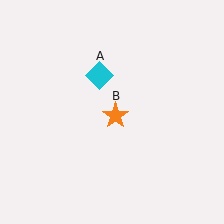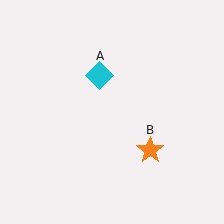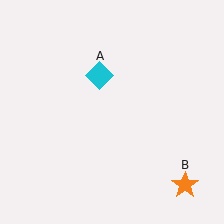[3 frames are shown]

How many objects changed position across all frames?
1 object changed position: orange star (object B).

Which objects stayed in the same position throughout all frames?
Cyan diamond (object A) remained stationary.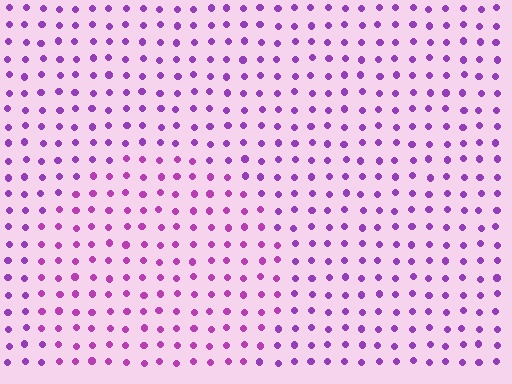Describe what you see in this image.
The image is filled with small purple elements in a uniform arrangement. A circle-shaped region is visible where the elements are tinted to a slightly different hue, forming a subtle color boundary.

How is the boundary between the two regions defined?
The boundary is defined purely by a slight shift in hue (about 21 degrees). Spacing, size, and orientation are identical on both sides.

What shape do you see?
I see a circle.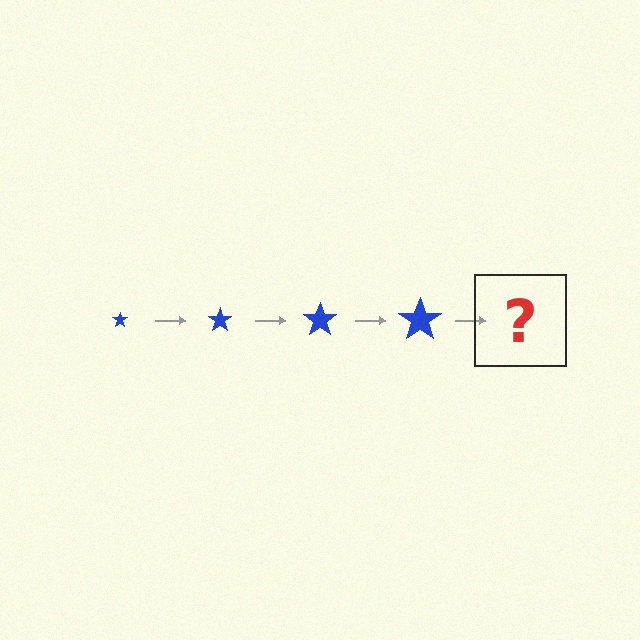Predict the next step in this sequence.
The next step is a blue star, larger than the previous one.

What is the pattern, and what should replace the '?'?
The pattern is that the star gets progressively larger each step. The '?' should be a blue star, larger than the previous one.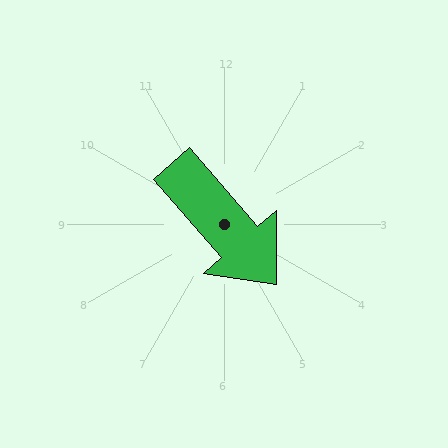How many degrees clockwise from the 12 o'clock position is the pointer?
Approximately 139 degrees.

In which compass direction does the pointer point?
Southeast.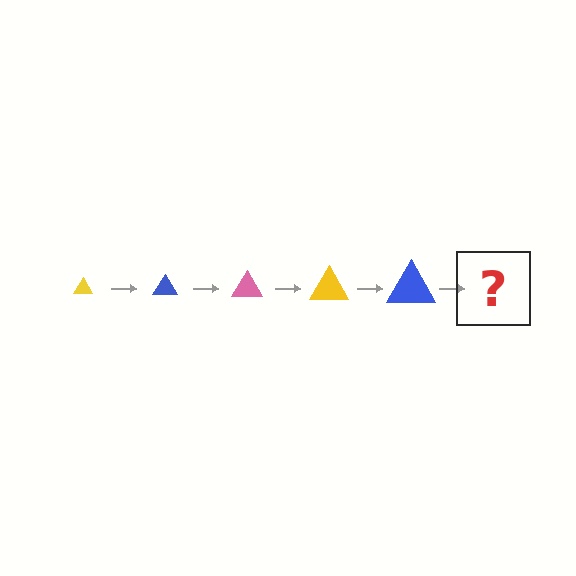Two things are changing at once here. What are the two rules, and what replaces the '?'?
The two rules are that the triangle grows larger each step and the color cycles through yellow, blue, and pink. The '?' should be a pink triangle, larger than the previous one.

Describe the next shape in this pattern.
It should be a pink triangle, larger than the previous one.